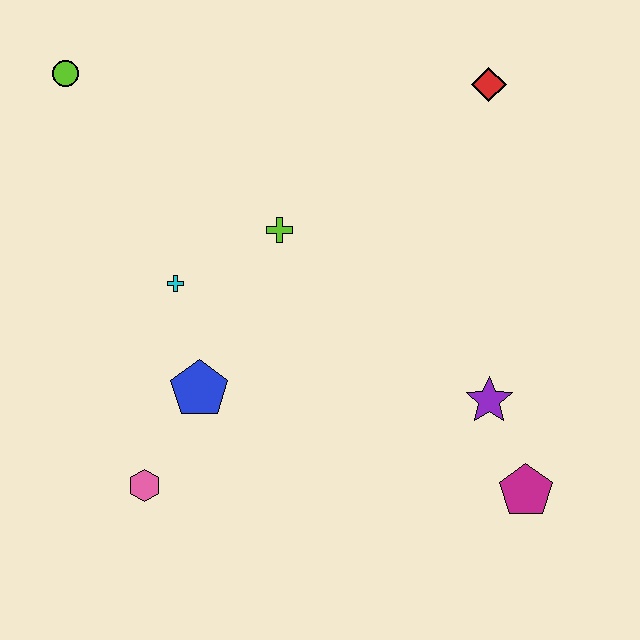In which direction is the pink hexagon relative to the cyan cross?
The pink hexagon is below the cyan cross.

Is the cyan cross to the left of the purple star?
Yes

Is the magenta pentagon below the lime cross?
Yes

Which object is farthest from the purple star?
The lime circle is farthest from the purple star.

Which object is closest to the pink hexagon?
The blue pentagon is closest to the pink hexagon.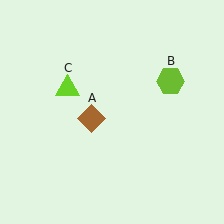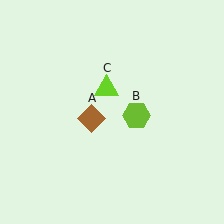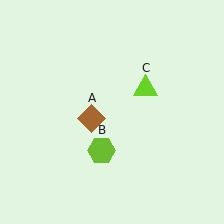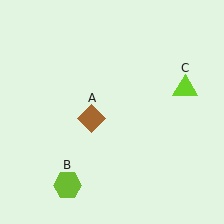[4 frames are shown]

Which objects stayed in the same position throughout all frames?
Brown diamond (object A) remained stationary.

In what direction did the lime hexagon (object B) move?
The lime hexagon (object B) moved down and to the left.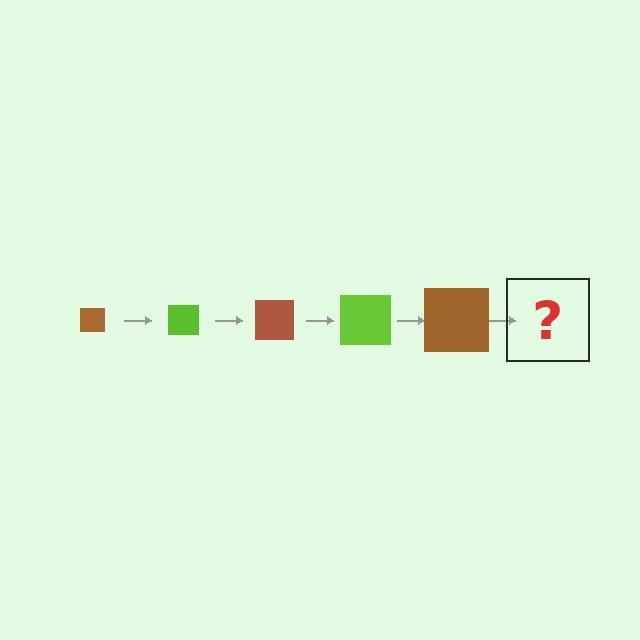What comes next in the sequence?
The next element should be a lime square, larger than the previous one.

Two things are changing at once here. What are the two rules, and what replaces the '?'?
The two rules are that the square grows larger each step and the color cycles through brown and lime. The '?' should be a lime square, larger than the previous one.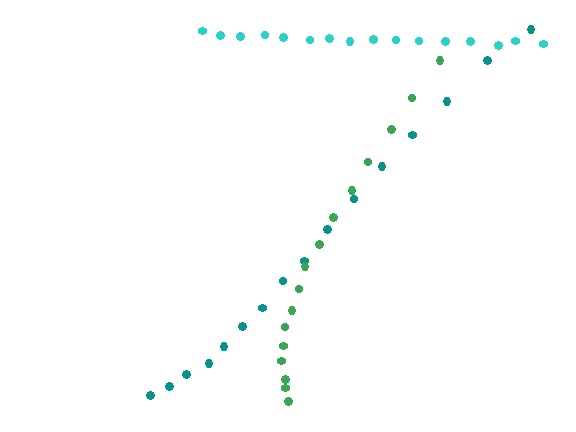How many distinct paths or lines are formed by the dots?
There are 3 distinct paths.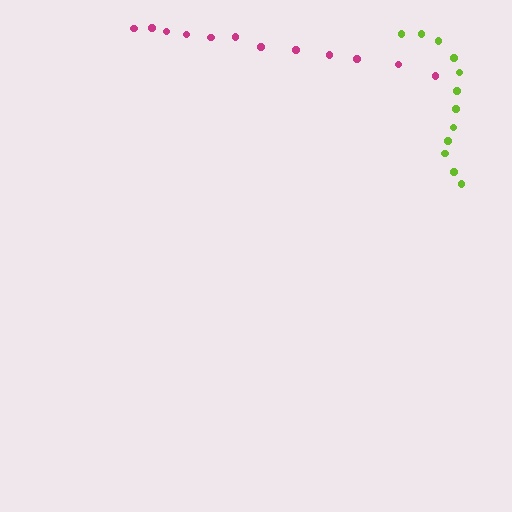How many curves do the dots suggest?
There are 2 distinct paths.